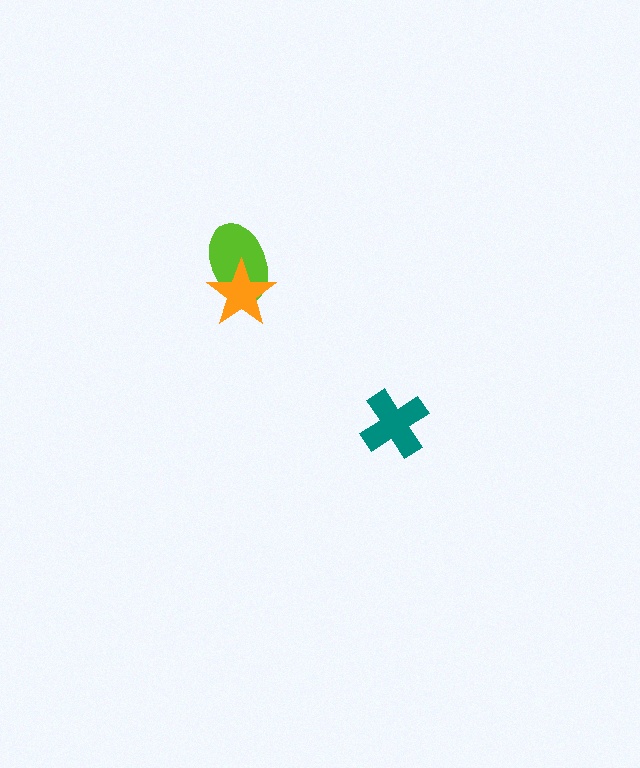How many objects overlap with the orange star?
1 object overlaps with the orange star.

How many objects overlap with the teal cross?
0 objects overlap with the teal cross.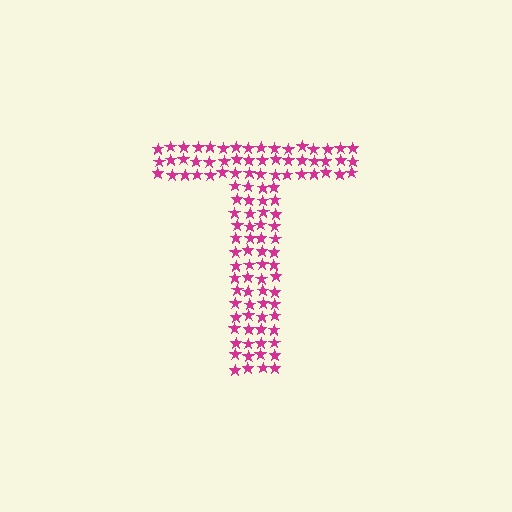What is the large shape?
The large shape is the letter T.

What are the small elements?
The small elements are stars.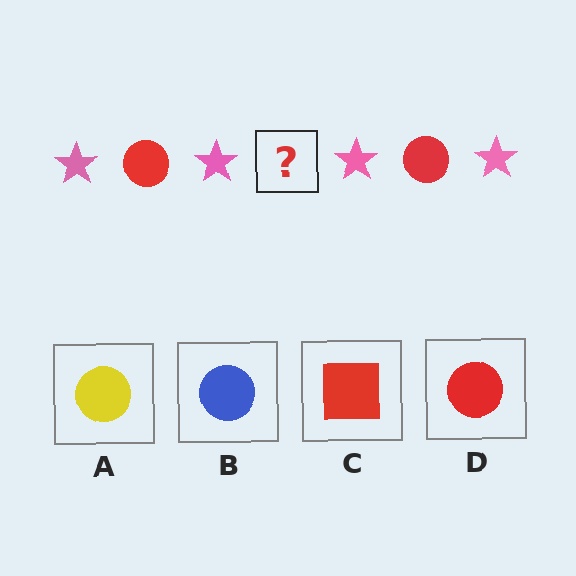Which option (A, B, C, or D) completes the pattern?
D.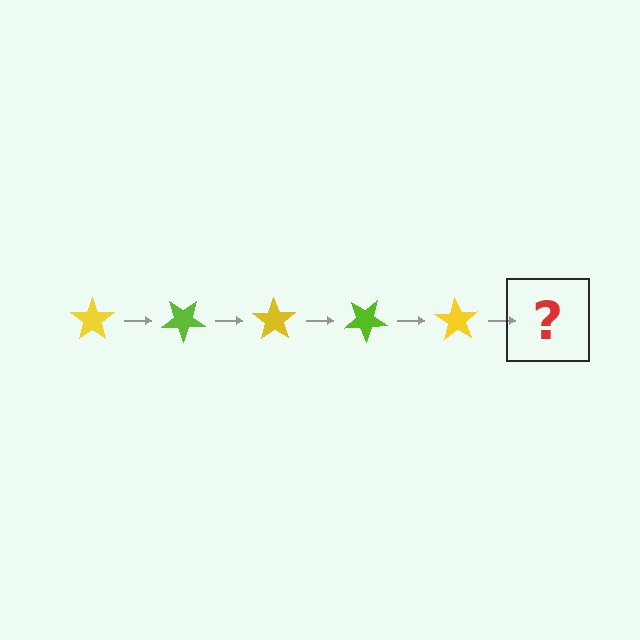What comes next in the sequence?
The next element should be a lime star, rotated 175 degrees from the start.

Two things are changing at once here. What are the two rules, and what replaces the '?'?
The two rules are that it rotates 35 degrees each step and the color cycles through yellow and lime. The '?' should be a lime star, rotated 175 degrees from the start.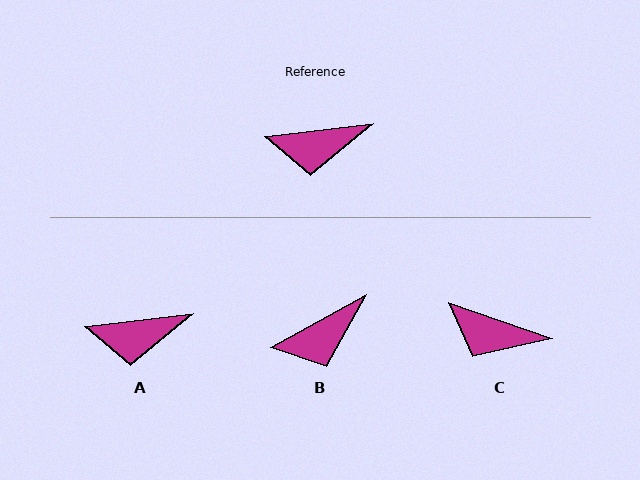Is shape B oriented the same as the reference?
No, it is off by about 22 degrees.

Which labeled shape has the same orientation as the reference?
A.